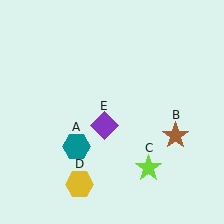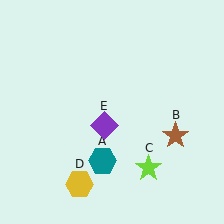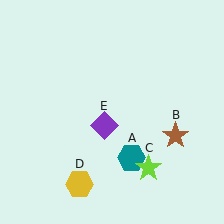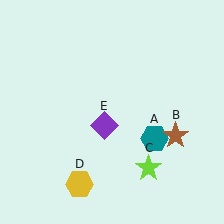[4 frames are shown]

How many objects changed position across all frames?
1 object changed position: teal hexagon (object A).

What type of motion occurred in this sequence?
The teal hexagon (object A) rotated counterclockwise around the center of the scene.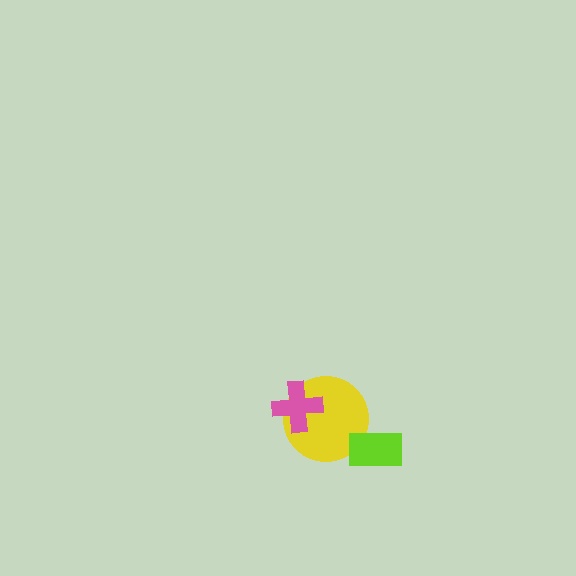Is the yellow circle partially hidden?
Yes, it is partially covered by another shape.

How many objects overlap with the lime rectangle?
1 object overlaps with the lime rectangle.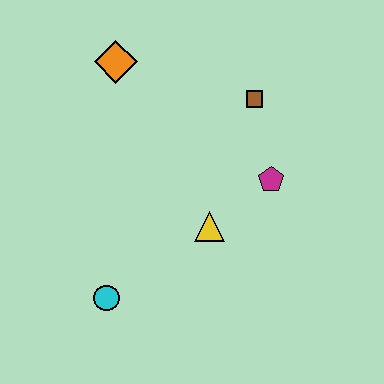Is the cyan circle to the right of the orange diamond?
No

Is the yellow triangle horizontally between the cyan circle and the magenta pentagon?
Yes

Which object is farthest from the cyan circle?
The brown square is farthest from the cyan circle.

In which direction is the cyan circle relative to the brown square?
The cyan circle is below the brown square.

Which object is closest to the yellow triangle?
The magenta pentagon is closest to the yellow triangle.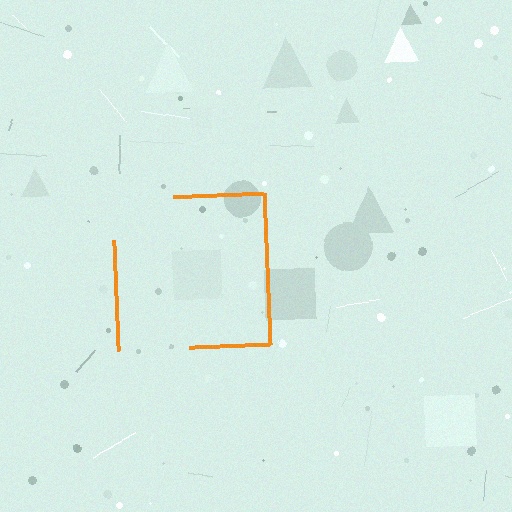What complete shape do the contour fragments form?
The contour fragments form a square.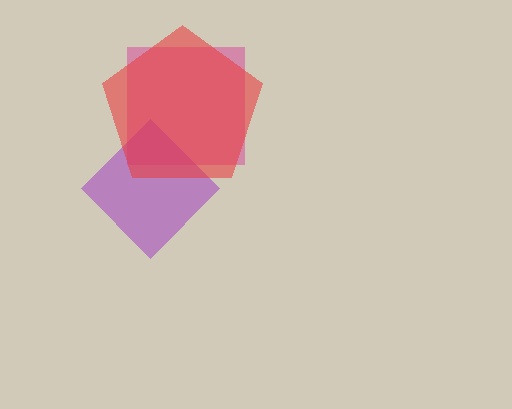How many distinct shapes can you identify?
There are 3 distinct shapes: a magenta square, a purple diamond, a red pentagon.